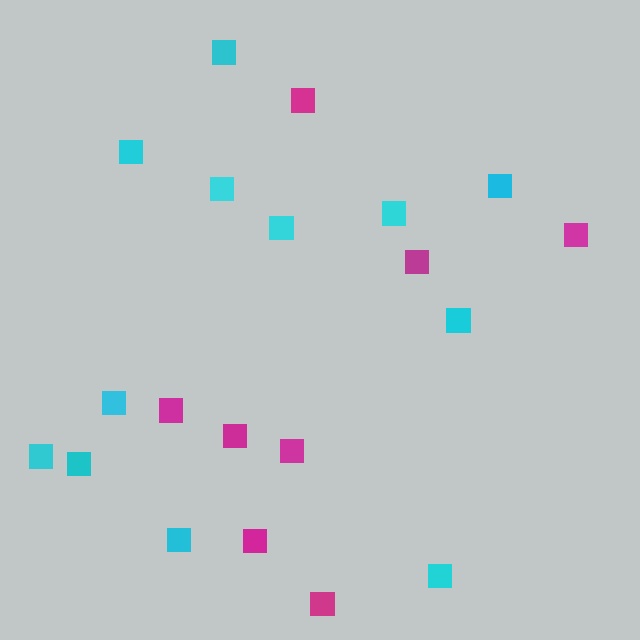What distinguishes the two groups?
There are 2 groups: one group of cyan squares (12) and one group of magenta squares (8).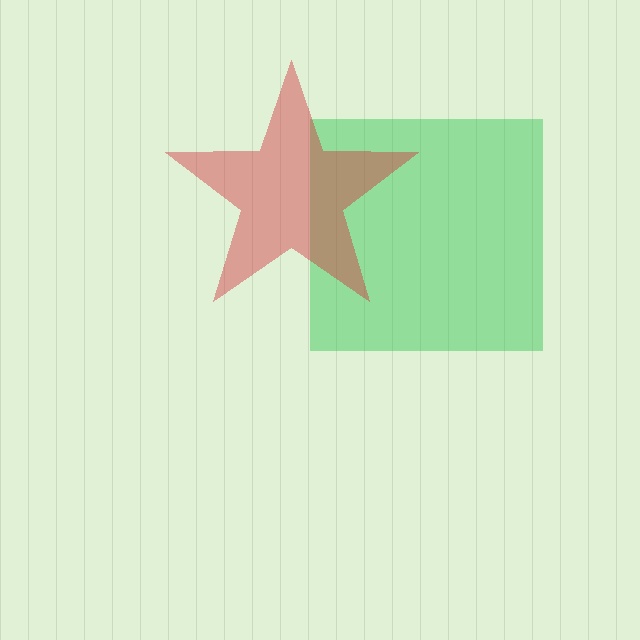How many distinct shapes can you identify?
There are 2 distinct shapes: a green square, a red star.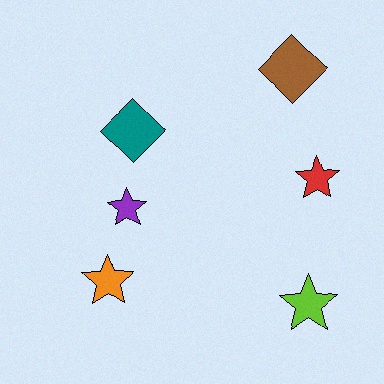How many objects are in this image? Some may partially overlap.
There are 6 objects.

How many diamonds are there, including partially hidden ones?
There are 2 diamonds.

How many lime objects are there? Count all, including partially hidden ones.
There is 1 lime object.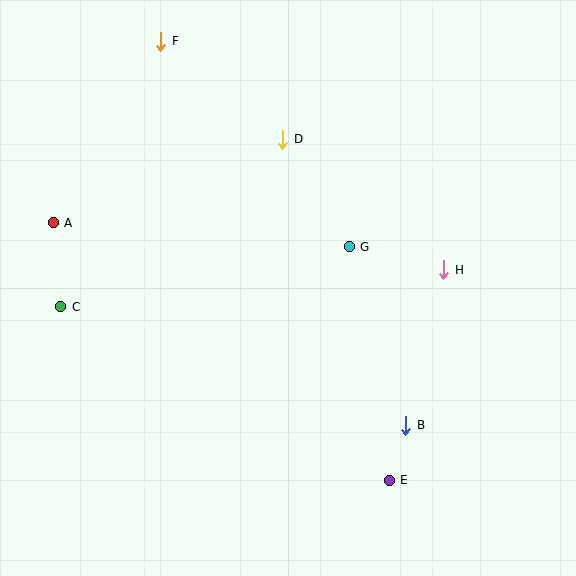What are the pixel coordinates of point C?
Point C is at (61, 307).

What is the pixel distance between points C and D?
The distance between C and D is 279 pixels.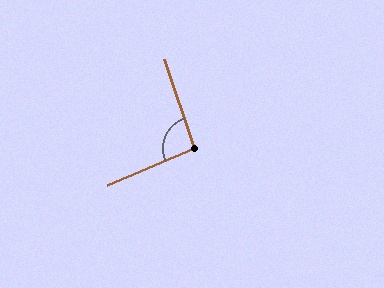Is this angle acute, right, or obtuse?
It is approximately a right angle.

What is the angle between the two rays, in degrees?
Approximately 94 degrees.